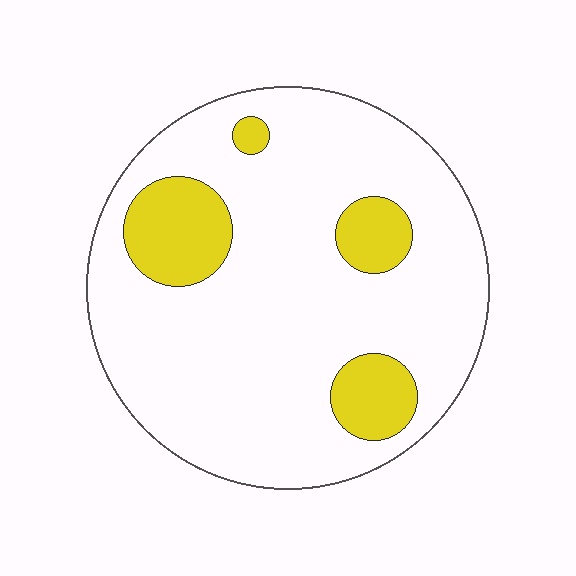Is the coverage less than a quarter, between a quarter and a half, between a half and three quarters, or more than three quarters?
Less than a quarter.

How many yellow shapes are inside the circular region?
4.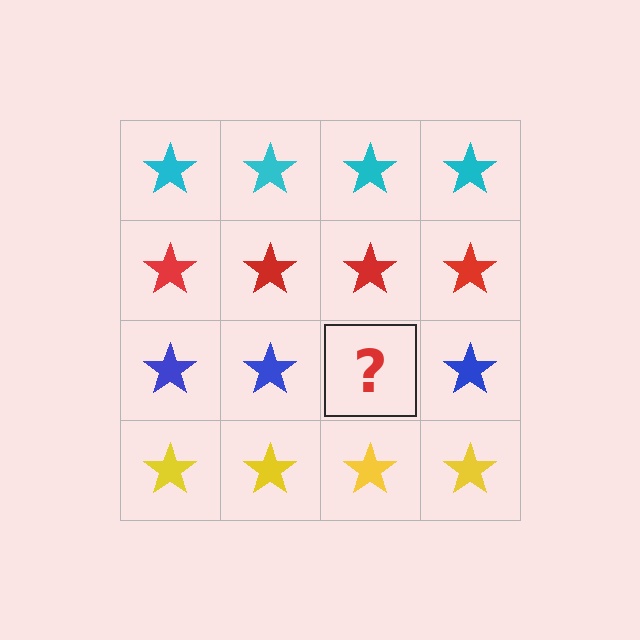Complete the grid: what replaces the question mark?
The question mark should be replaced with a blue star.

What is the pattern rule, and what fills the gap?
The rule is that each row has a consistent color. The gap should be filled with a blue star.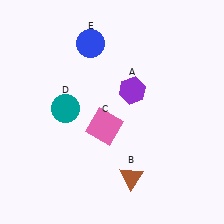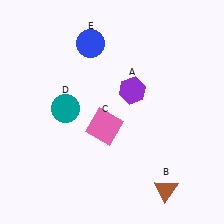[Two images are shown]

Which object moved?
The brown triangle (B) moved right.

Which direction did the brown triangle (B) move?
The brown triangle (B) moved right.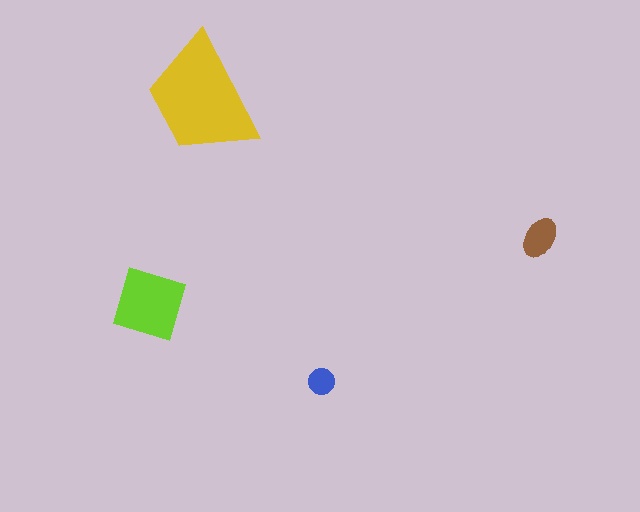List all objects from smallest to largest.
The blue circle, the brown ellipse, the lime diamond, the yellow trapezoid.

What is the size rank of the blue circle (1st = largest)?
4th.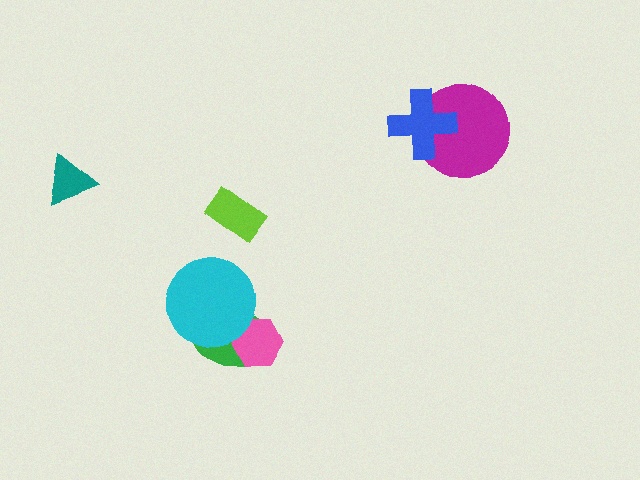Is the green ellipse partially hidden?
Yes, it is partially covered by another shape.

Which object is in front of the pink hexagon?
The cyan circle is in front of the pink hexagon.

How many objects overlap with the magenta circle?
1 object overlaps with the magenta circle.